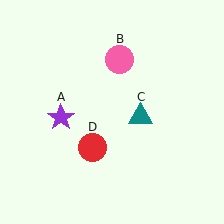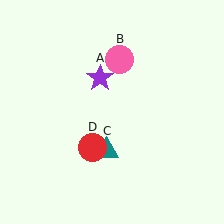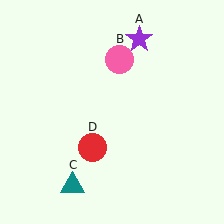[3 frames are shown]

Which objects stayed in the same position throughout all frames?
Pink circle (object B) and red circle (object D) remained stationary.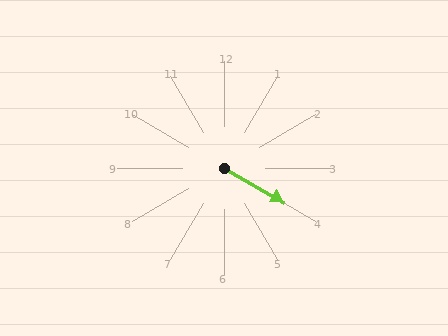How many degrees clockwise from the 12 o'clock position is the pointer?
Approximately 120 degrees.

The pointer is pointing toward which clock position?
Roughly 4 o'clock.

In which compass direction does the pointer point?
Southeast.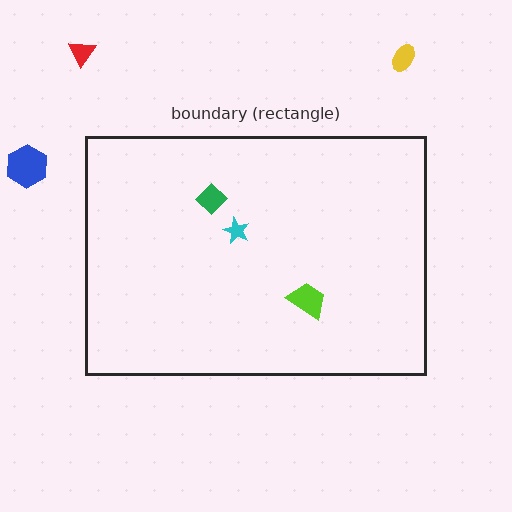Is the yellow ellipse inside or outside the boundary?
Outside.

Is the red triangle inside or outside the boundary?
Outside.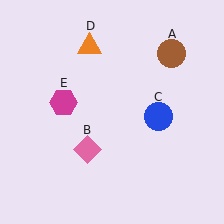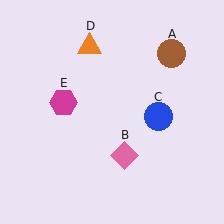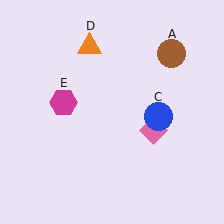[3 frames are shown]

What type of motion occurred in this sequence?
The pink diamond (object B) rotated counterclockwise around the center of the scene.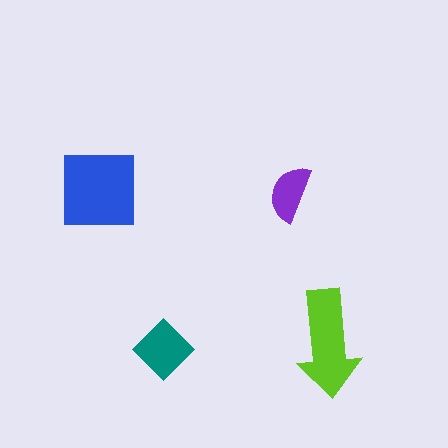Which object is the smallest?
The purple semicircle.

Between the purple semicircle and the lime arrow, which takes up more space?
The lime arrow.